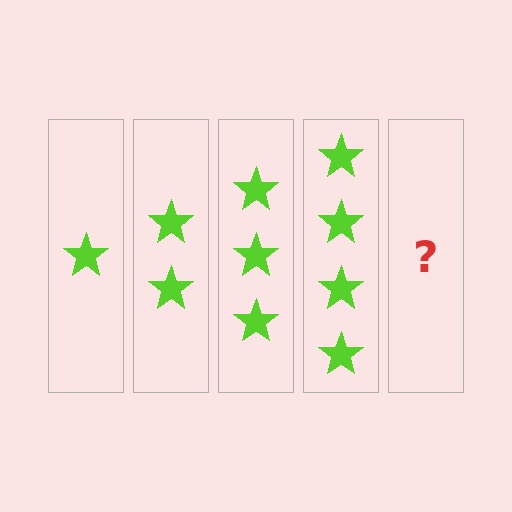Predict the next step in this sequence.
The next step is 5 stars.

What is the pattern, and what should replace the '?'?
The pattern is that each step adds one more star. The '?' should be 5 stars.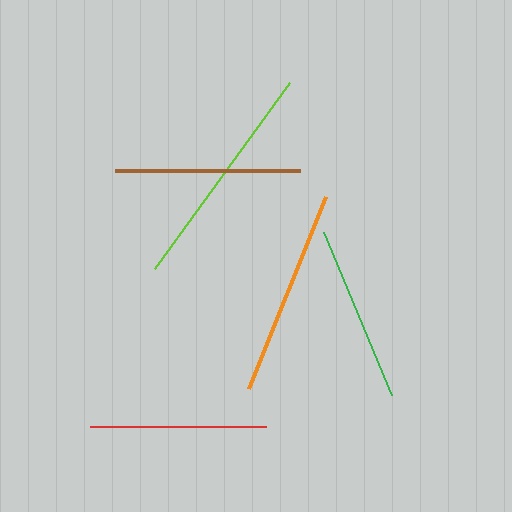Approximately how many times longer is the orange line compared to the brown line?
The orange line is approximately 1.1 times the length of the brown line.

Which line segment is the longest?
The lime line is the longest at approximately 230 pixels.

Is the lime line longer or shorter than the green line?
The lime line is longer than the green line.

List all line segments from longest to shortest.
From longest to shortest: lime, orange, brown, green, red.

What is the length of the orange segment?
The orange segment is approximately 207 pixels long.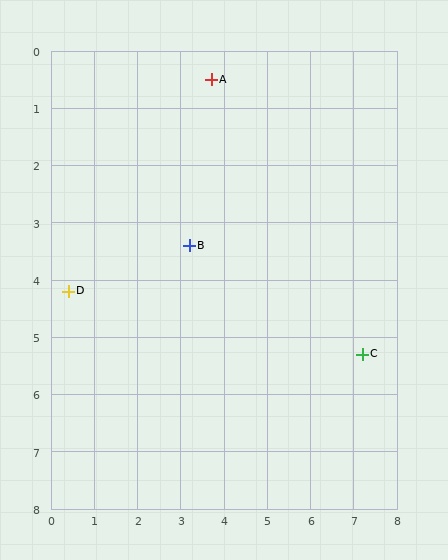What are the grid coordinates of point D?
Point D is at approximately (0.4, 4.2).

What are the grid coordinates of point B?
Point B is at approximately (3.2, 3.4).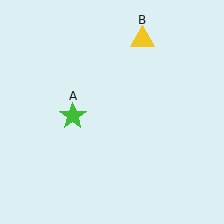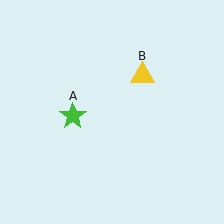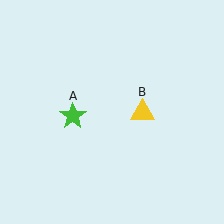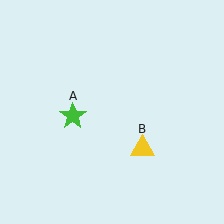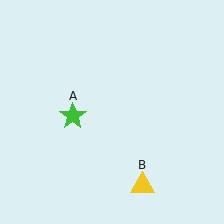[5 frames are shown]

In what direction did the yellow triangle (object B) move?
The yellow triangle (object B) moved down.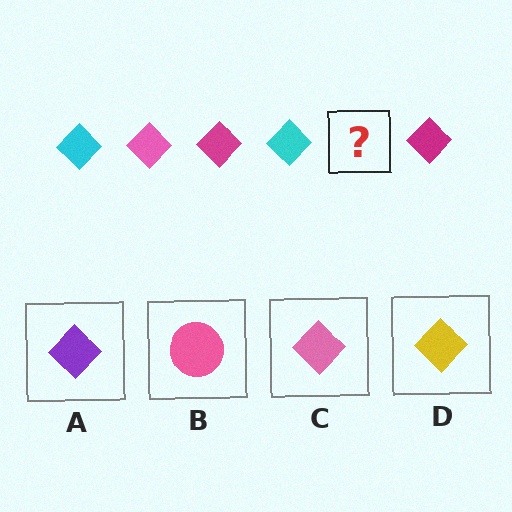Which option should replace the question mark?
Option C.